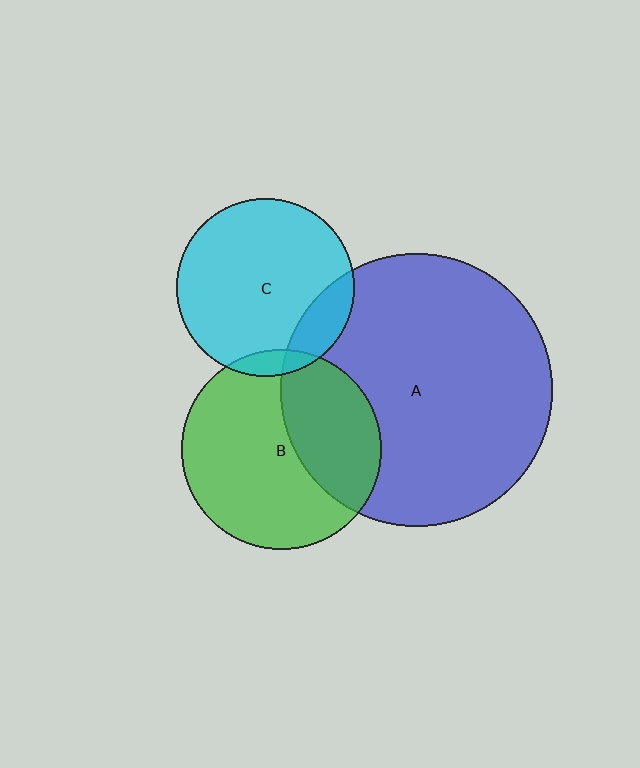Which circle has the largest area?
Circle A (blue).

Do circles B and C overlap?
Yes.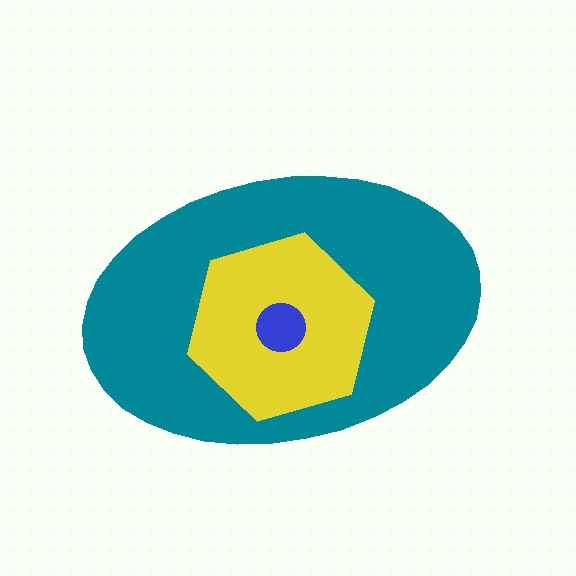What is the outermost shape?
The teal ellipse.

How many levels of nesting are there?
3.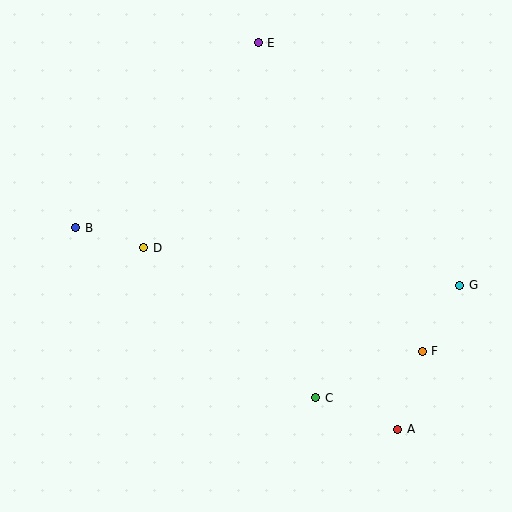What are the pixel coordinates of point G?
Point G is at (460, 285).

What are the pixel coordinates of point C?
Point C is at (316, 398).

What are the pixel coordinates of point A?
Point A is at (398, 429).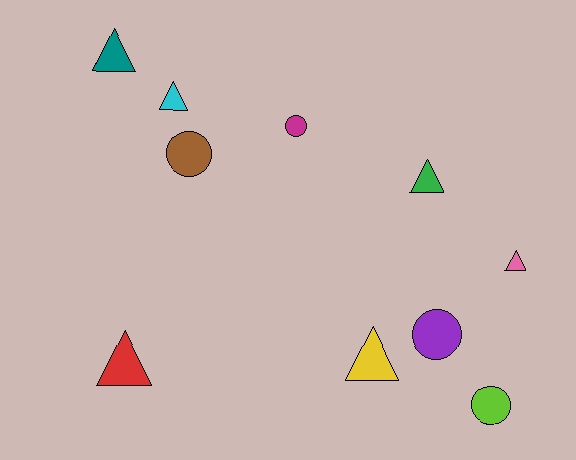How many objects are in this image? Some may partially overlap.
There are 10 objects.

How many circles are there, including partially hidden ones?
There are 4 circles.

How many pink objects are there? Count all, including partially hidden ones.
There is 1 pink object.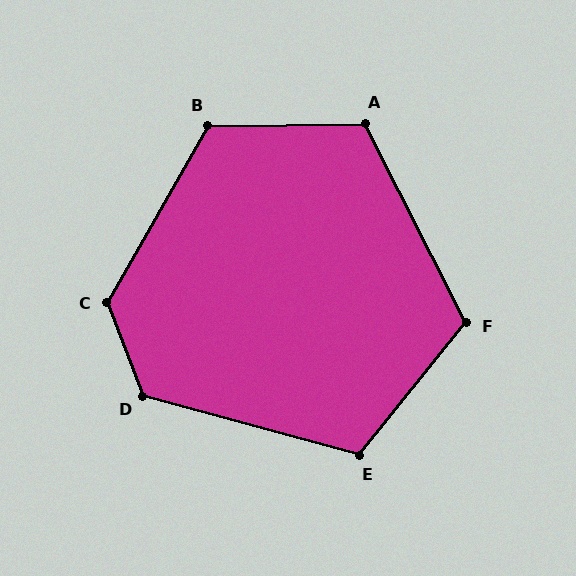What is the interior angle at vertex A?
Approximately 116 degrees (obtuse).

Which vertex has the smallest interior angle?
E, at approximately 114 degrees.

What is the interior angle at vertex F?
Approximately 114 degrees (obtuse).